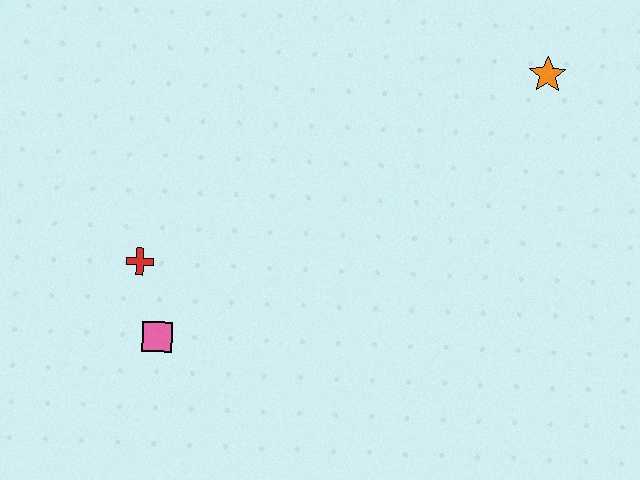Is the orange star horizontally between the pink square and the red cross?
No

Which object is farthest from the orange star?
The pink square is farthest from the orange star.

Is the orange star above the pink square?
Yes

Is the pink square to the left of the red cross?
No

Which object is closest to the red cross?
The pink square is closest to the red cross.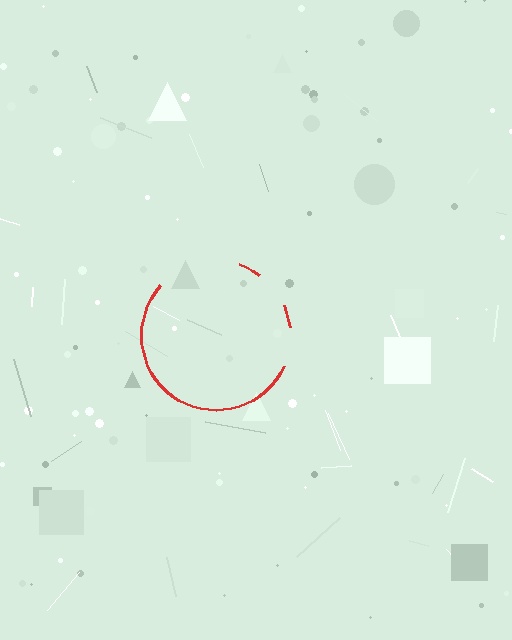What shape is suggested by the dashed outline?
The dashed outline suggests a circle.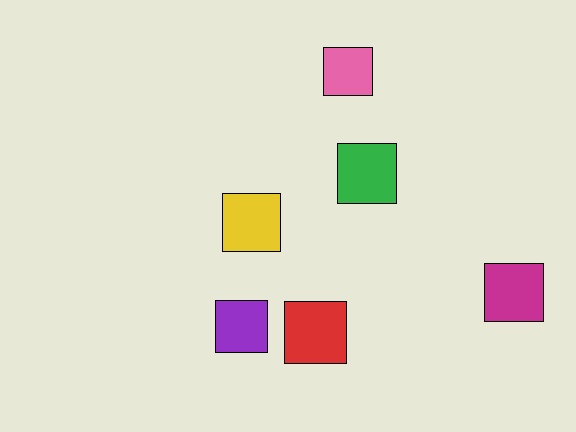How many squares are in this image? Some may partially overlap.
There are 6 squares.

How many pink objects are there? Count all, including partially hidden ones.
There is 1 pink object.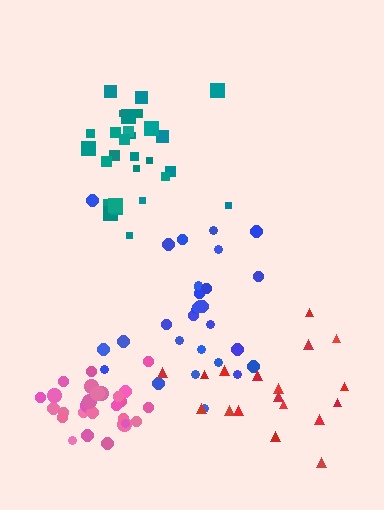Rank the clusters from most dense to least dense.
pink, teal, blue, red.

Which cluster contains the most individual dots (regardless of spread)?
Blue (30).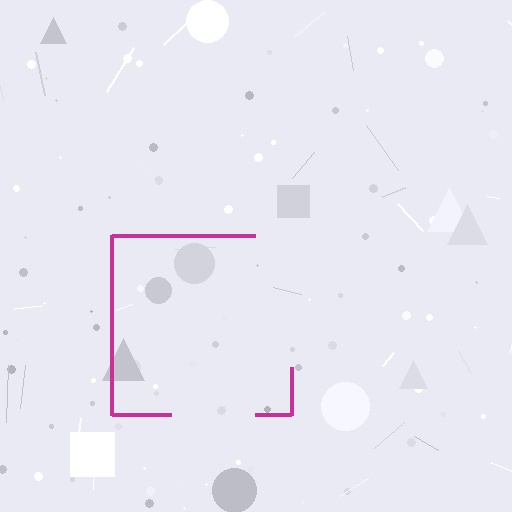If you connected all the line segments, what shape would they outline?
They would outline a square.